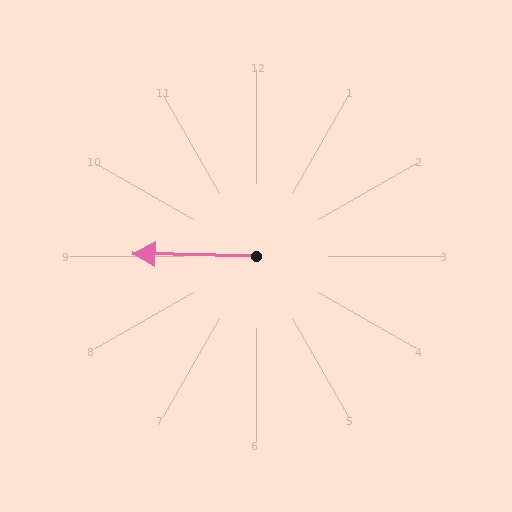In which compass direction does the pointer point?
West.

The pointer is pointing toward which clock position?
Roughly 9 o'clock.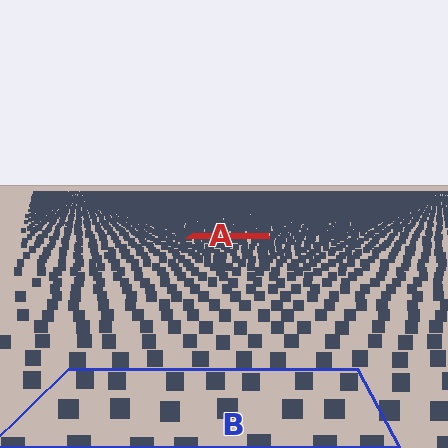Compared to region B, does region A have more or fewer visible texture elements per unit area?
Region A has more texture elements per unit area — they are packed more densely because it is farther away.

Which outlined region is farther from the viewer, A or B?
Region A is farther from the viewer — the texture elements inside it appear smaller and more densely packed.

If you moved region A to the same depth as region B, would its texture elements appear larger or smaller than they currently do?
They would appear larger. At a closer depth, the same texture elements are projected at a bigger on-screen size.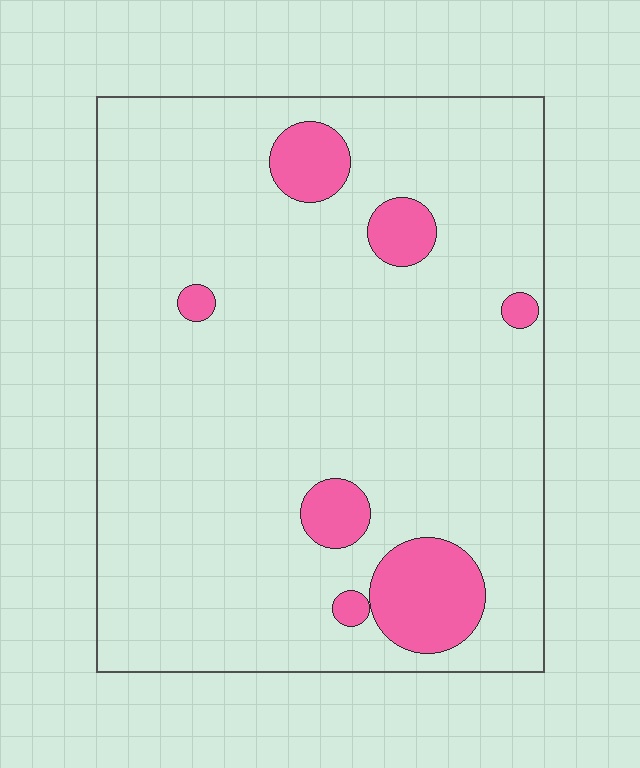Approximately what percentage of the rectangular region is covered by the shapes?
Approximately 10%.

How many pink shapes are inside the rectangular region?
7.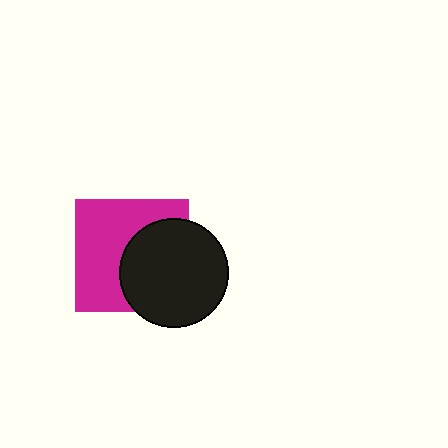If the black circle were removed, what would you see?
You would see the complete magenta square.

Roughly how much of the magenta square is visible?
About half of it is visible (roughly 55%).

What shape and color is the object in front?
The object in front is a black circle.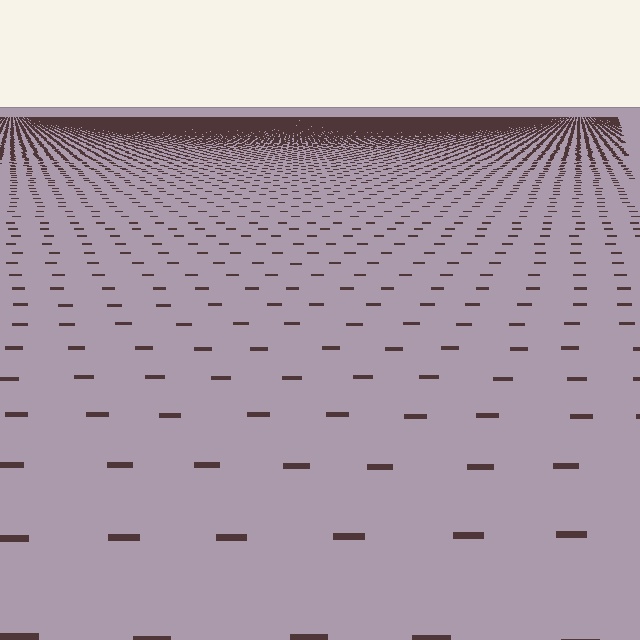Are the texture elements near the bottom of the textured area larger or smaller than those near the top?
Larger. Near the bottom, elements are closer to the viewer and appear at a bigger on-screen size.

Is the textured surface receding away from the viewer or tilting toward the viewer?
The surface is receding away from the viewer. Texture elements get smaller and denser toward the top.